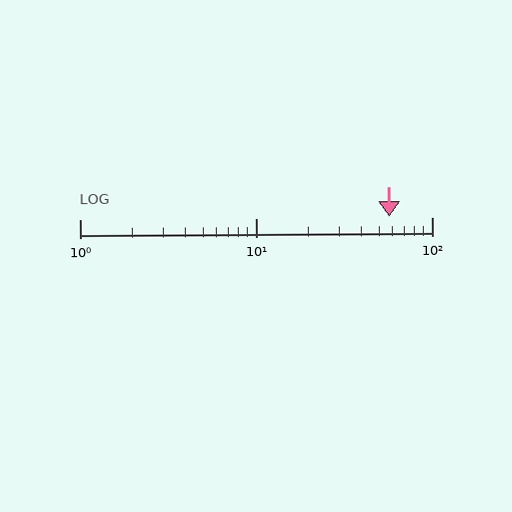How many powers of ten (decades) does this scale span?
The scale spans 2 decades, from 1 to 100.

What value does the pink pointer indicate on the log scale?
The pointer indicates approximately 57.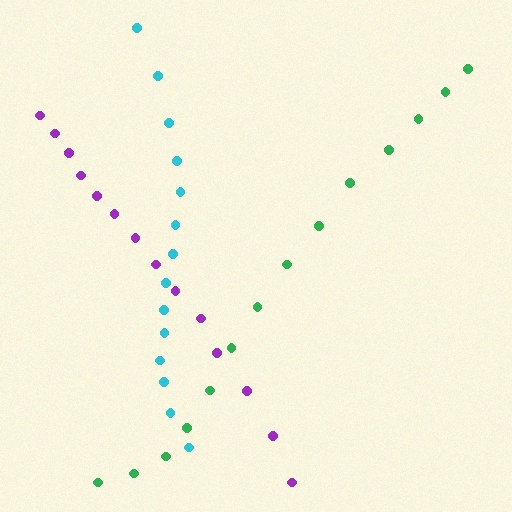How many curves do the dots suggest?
There are 3 distinct paths.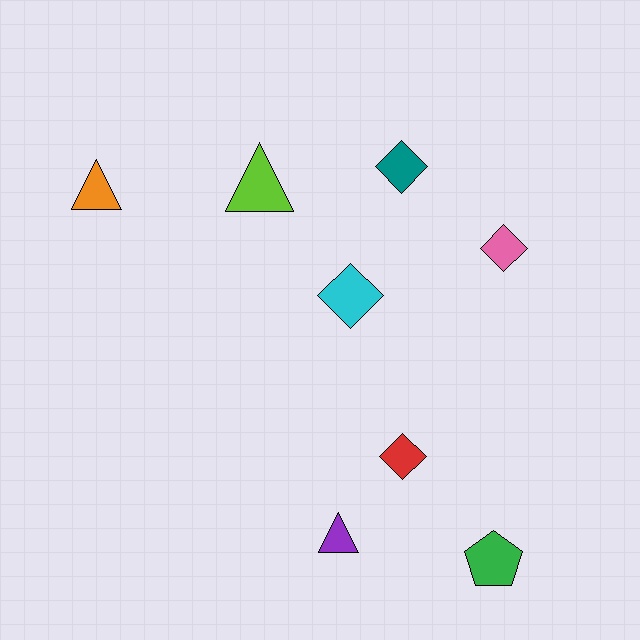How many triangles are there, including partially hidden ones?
There are 3 triangles.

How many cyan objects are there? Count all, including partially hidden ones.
There is 1 cyan object.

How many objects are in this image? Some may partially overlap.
There are 8 objects.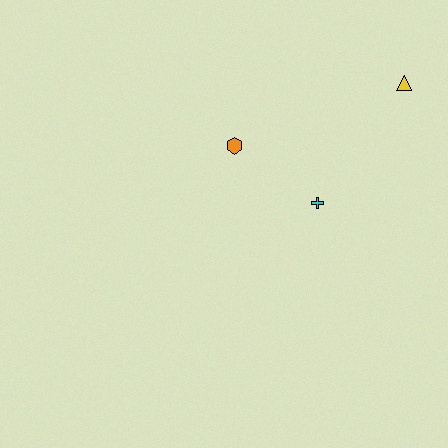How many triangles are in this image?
There is 1 triangle.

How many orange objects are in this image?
There is 1 orange object.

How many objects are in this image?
There are 3 objects.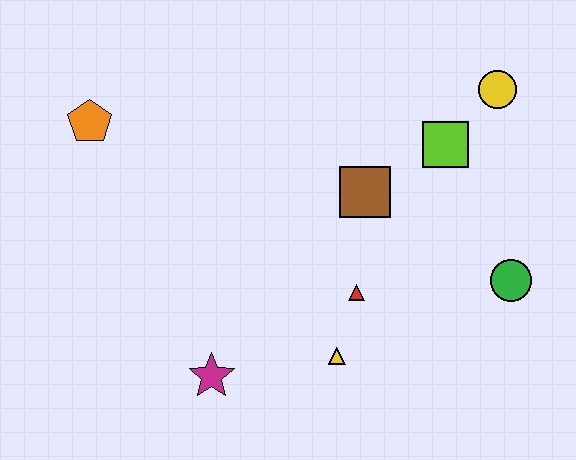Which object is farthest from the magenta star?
The yellow circle is farthest from the magenta star.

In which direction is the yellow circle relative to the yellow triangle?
The yellow circle is above the yellow triangle.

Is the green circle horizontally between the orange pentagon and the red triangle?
No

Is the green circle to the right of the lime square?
Yes